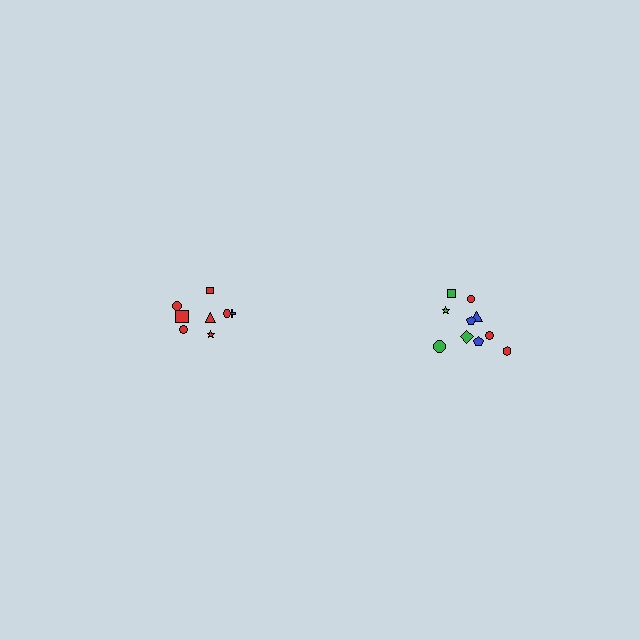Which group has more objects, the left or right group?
The right group.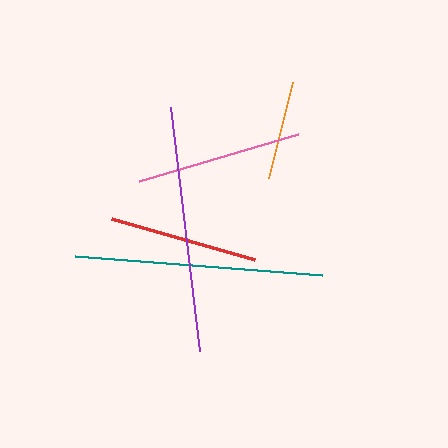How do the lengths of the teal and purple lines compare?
The teal and purple lines are approximately the same length.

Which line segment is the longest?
The teal line is the longest at approximately 248 pixels.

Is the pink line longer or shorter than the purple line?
The purple line is longer than the pink line.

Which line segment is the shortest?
The orange line is the shortest at approximately 98 pixels.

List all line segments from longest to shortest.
From longest to shortest: teal, purple, pink, red, orange.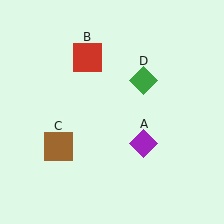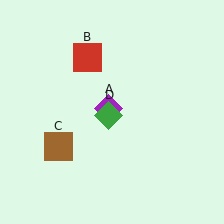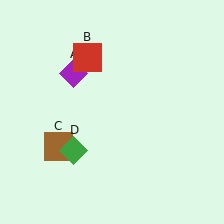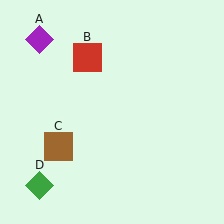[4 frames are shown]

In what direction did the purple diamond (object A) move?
The purple diamond (object A) moved up and to the left.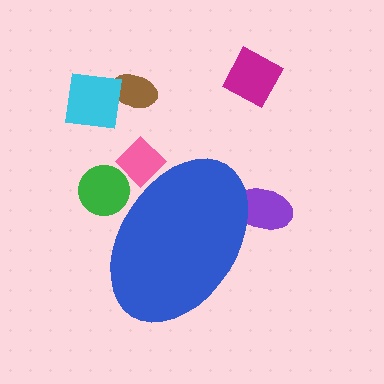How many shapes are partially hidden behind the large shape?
3 shapes are partially hidden.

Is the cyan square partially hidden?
No, the cyan square is fully visible.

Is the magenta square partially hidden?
No, the magenta square is fully visible.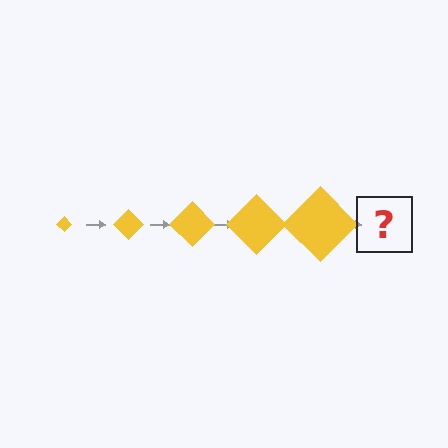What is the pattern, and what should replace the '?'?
The pattern is that the diamond gets progressively larger each step. The '?' should be a yellow diamond, larger than the previous one.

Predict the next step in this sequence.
The next step is a yellow diamond, larger than the previous one.